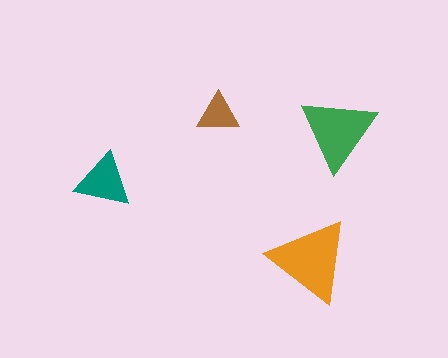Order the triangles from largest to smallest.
the orange one, the green one, the teal one, the brown one.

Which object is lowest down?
The orange triangle is bottommost.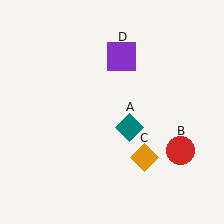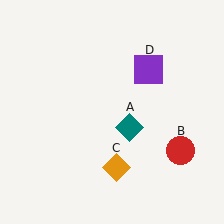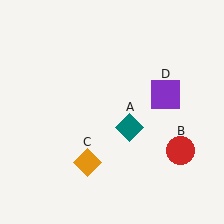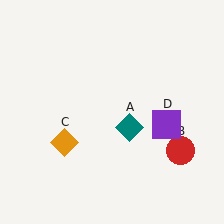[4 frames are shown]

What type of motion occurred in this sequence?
The orange diamond (object C), purple square (object D) rotated clockwise around the center of the scene.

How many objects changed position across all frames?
2 objects changed position: orange diamond (object C), purple square (object D).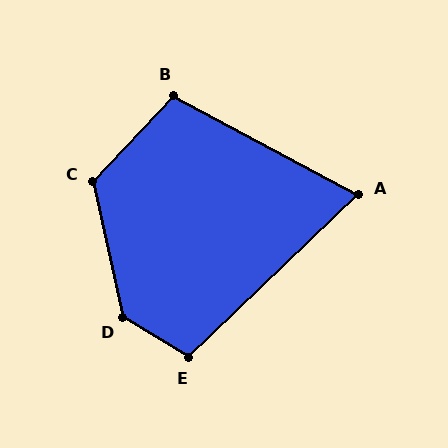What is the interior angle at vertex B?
Approximately 105 degrees (obtuse).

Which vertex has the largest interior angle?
D, at approximately 134 degrees.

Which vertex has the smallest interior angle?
A, at approximately 72 degrees.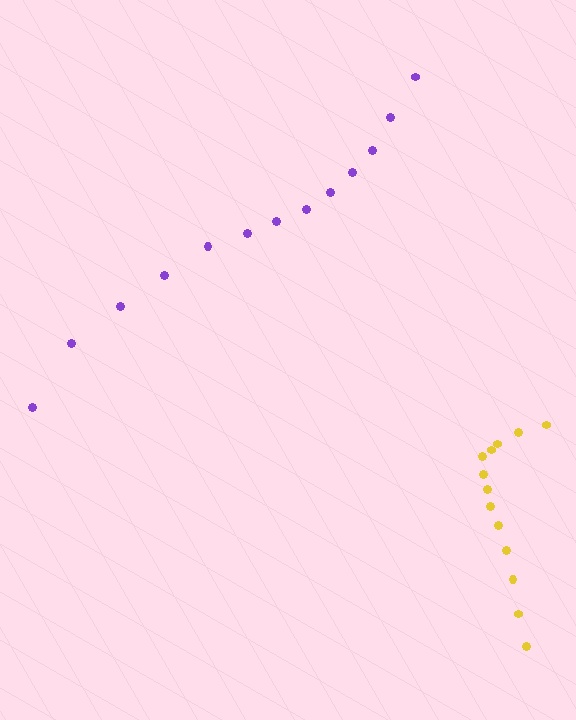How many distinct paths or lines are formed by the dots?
There are 2 distinct paths.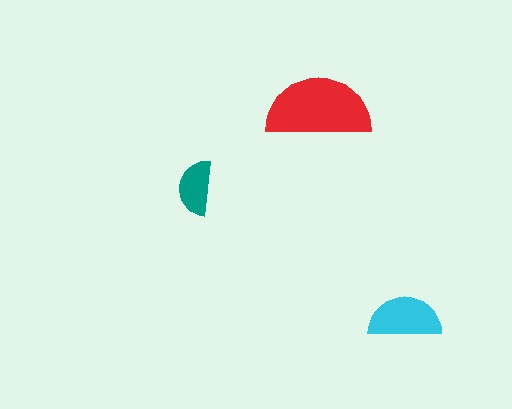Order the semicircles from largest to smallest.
the red one, the cyan one, the teal one.